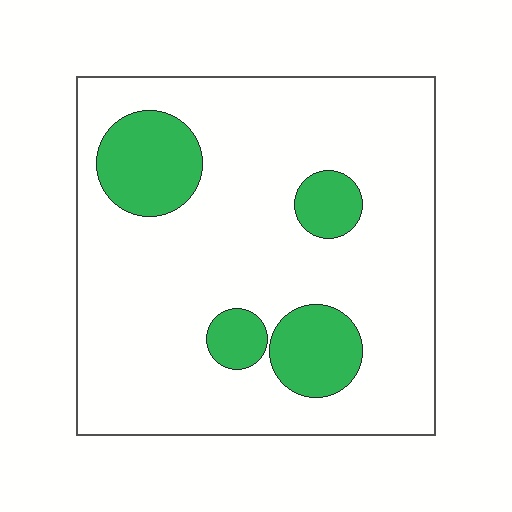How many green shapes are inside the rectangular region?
4.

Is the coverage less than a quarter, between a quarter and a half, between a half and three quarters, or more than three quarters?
Less than a quarter.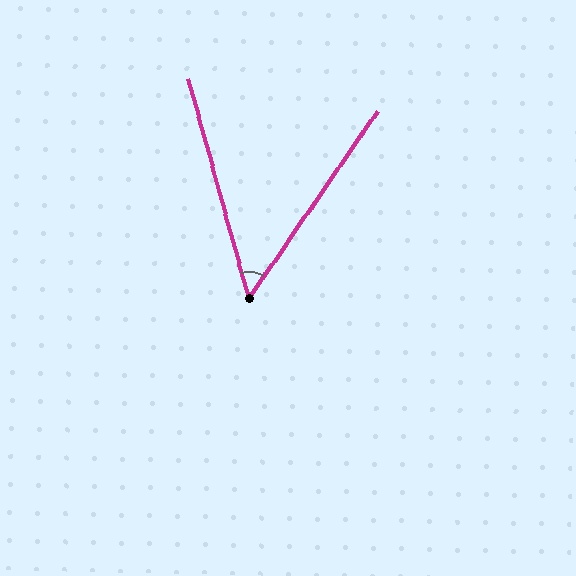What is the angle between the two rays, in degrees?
Approximately 50 degrees.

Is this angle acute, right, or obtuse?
It is acute.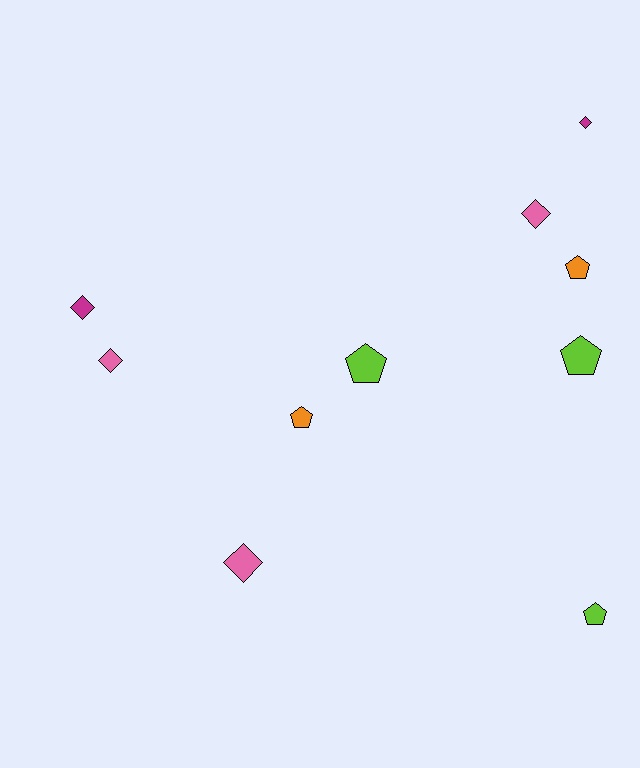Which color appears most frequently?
Pink, with 3 objects.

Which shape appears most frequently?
Diamond, with 5 objects.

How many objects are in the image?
There are 10 objects.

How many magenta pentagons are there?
There are no magenta pentagons.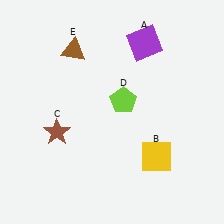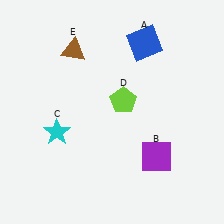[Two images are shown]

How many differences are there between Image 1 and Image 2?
There are 3 differences between the two images.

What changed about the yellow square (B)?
In Image 1, B is yellow. In Image 2, it changed to purple.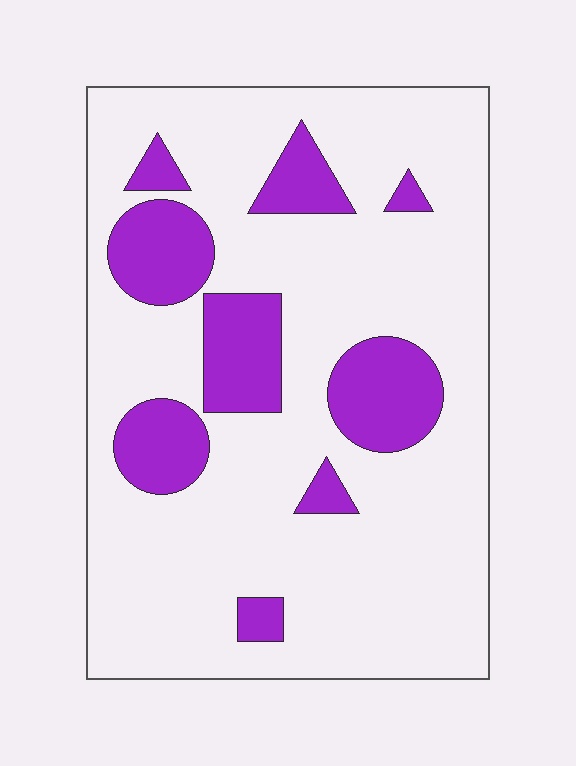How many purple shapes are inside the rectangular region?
9.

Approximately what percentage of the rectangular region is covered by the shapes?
Approximately 20%.